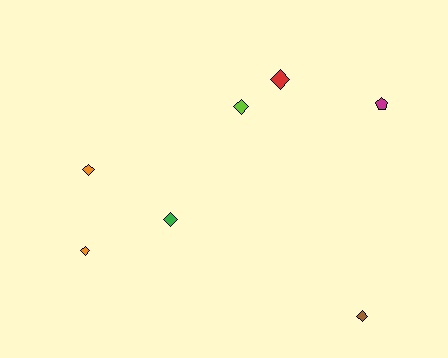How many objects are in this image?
There are 7 objects.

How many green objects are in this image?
There is 1 green object.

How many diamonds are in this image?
There are 6 diamonds.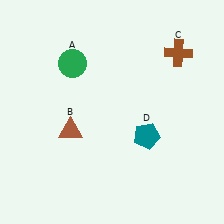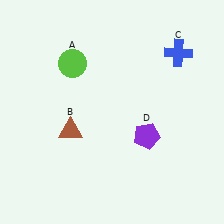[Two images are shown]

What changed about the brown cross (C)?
In Image 1, C is brown. In Image 2, it changed to blue.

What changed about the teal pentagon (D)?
In Image 1, D is teal. In Image 2, it changed to purple.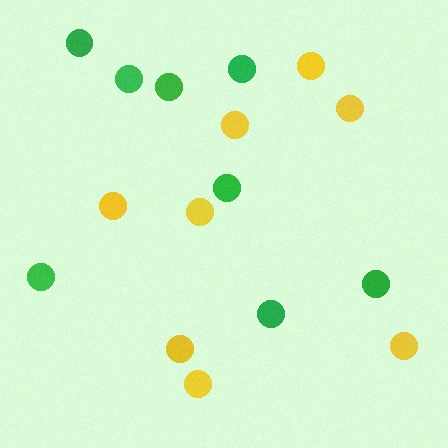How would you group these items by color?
There are 2 groups: one group of green circles (8) and one group of yellow circles (8).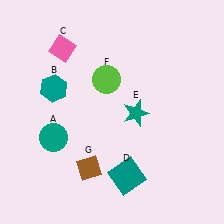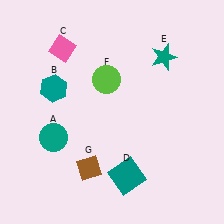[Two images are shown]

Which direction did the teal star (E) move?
The teal star (E) moved up.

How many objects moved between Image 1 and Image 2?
1 object moved between the two images.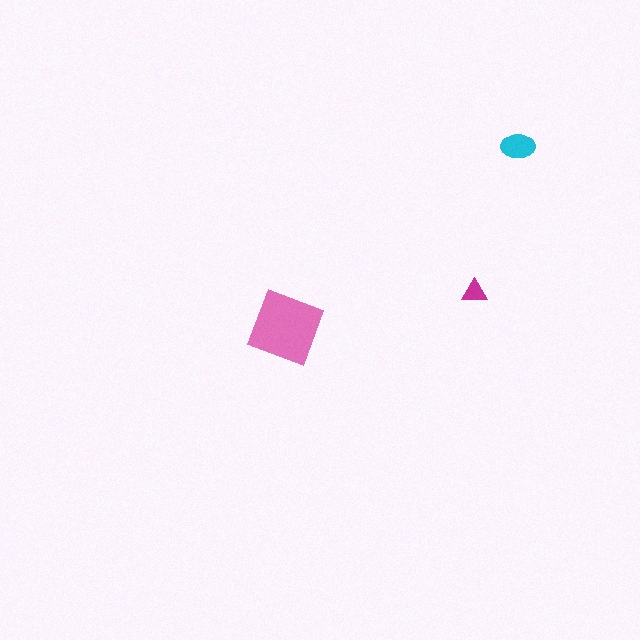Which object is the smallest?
The magenta triangle.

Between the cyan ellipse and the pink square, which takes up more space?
The pink square.